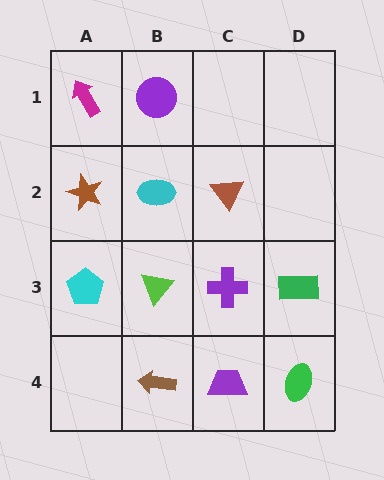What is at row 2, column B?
A cyan ellipse.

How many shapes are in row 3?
4 shapes.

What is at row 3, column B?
A lime triangle.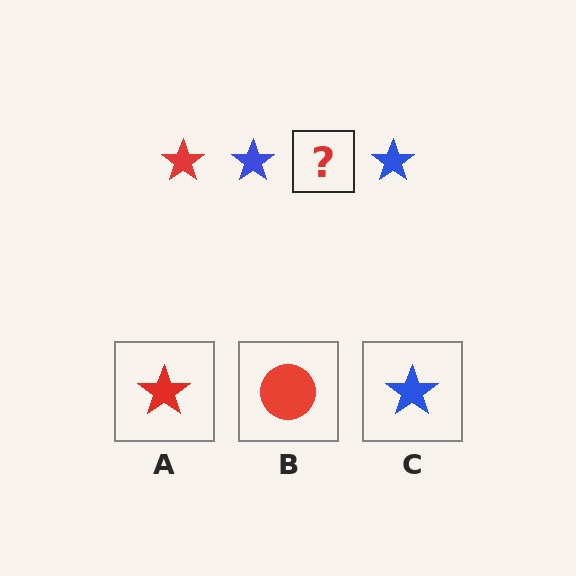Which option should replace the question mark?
Option A.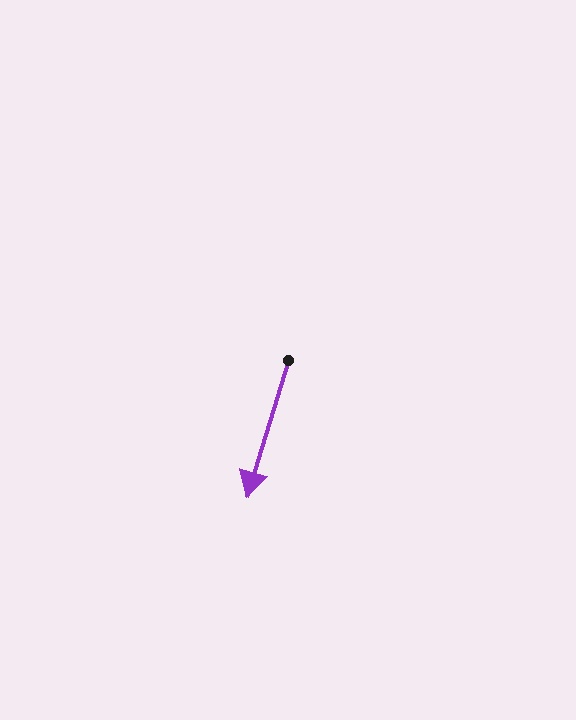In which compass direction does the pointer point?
South.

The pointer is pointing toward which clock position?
Roughly 7 o'clock.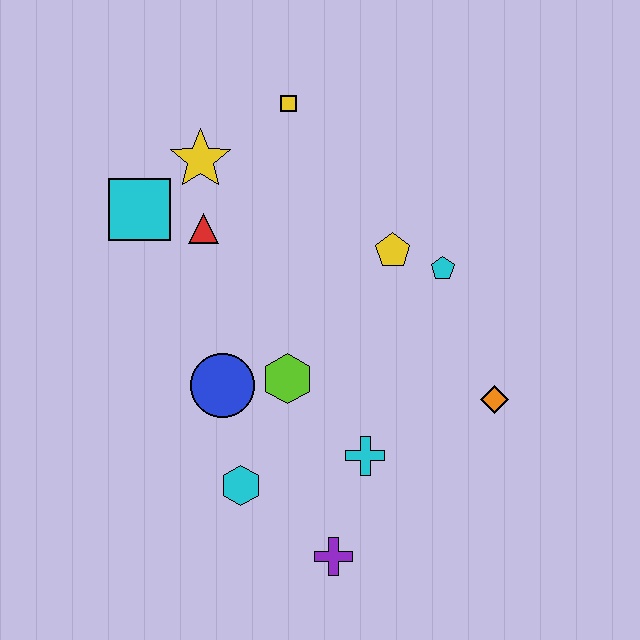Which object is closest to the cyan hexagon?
The blue circle is closest to the cyan hexagon.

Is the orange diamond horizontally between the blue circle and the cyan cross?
No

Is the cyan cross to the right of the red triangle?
Yes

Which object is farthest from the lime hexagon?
The yellow square is farthest from the lime hexagon.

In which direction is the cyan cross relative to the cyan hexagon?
The cyan cross is to the right of the cyan hexagon.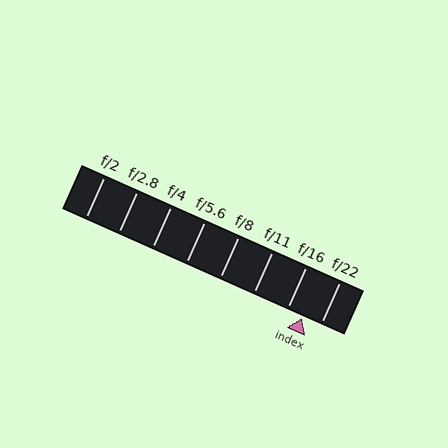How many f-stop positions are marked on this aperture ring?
There are 8 f-stop positions marked.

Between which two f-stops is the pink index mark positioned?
The index mark is between f/16 and f/22.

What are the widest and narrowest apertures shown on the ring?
The widest aperture shown is f/2 and the narrowest is f/22.